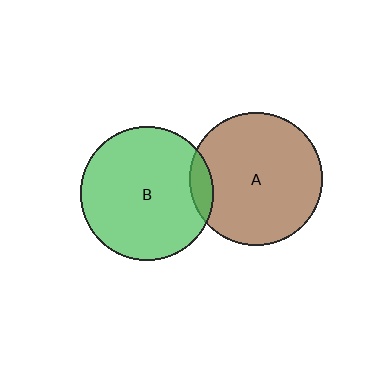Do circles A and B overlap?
Yes.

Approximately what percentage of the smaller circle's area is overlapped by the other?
Approximately 10%.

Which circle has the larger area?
Circle B (green).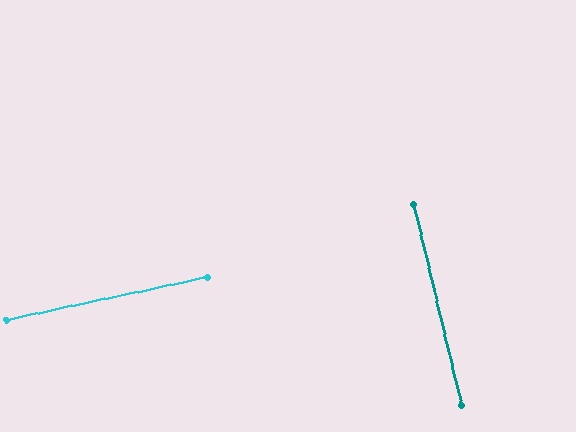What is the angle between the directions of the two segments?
Approximately 89 degrees.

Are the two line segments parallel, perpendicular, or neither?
Perpendicular — they meet at approximately 89°.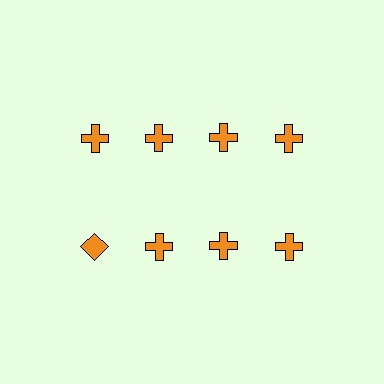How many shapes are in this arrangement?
There are 8 shapes arranged in a grid pattern.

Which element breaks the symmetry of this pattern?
The orange diamond in the second row, leftmost column breaks the symmetry. All other shapes are orange crosses.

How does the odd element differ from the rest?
It has a different shape: diamond instead of cross.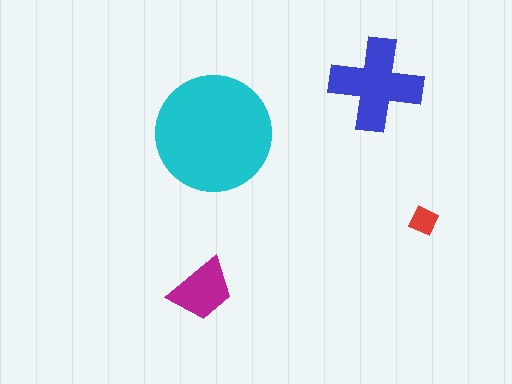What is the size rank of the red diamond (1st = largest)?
4th.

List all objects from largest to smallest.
The cyan circle, the blue cross, the magenta trapezoid, the red diamond.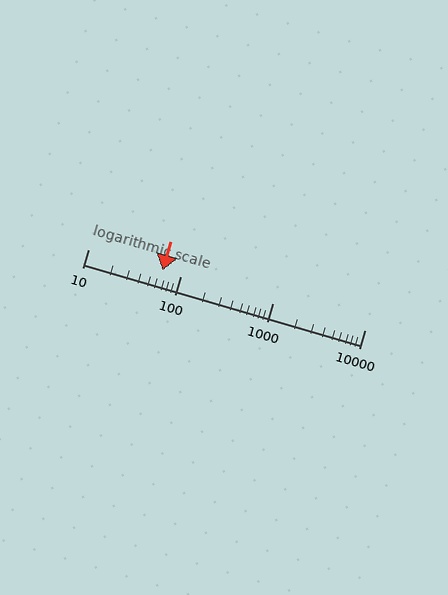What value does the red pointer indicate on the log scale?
The pointer indicates approximately 64.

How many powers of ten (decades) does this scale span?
The scale spans 3 decades, from 10 to 10000.